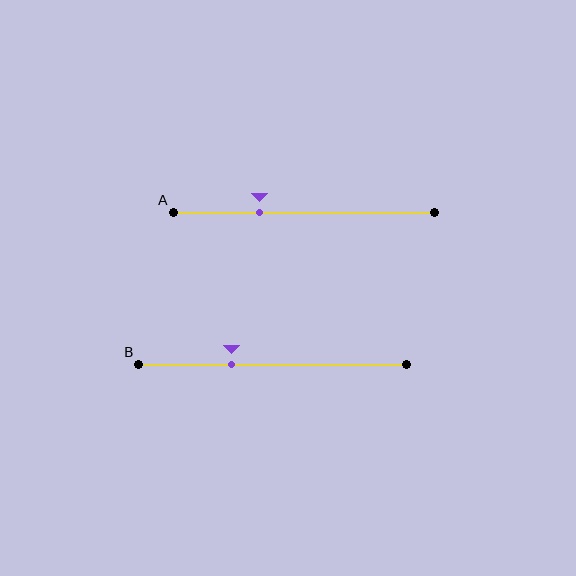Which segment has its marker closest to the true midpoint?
Segment B has its marker closest to the true midpoint.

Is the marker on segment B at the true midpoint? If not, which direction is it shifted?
No, the marker on segment B is shifted to the left by about 15% of the segment length.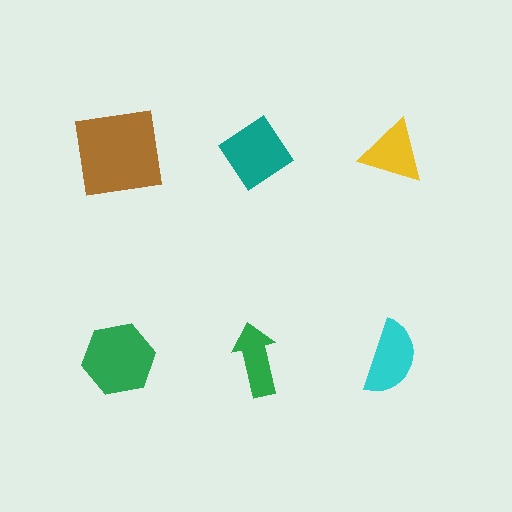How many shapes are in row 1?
3 shapes.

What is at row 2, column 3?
A cyan semicircle.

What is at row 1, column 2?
A teal diamond.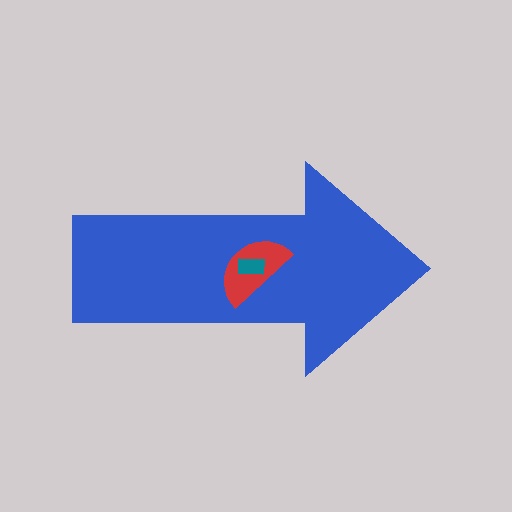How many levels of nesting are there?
3.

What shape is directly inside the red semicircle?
The teal rectangle.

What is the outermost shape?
The blue arrow.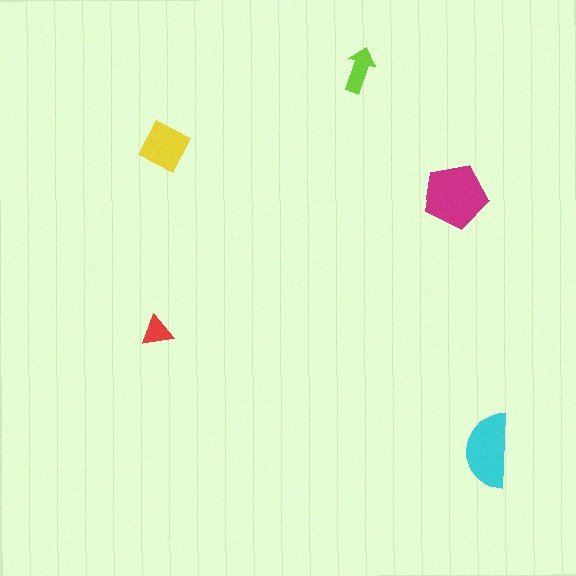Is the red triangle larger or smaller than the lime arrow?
Smaller.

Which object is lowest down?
The cyan semicircle is bottommost.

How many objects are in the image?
There are 5 objects in the image.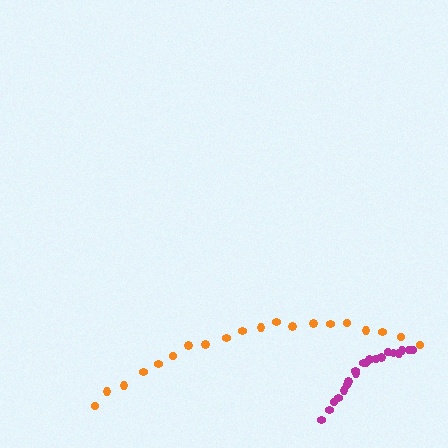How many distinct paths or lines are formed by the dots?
There are 2 distinct paths.